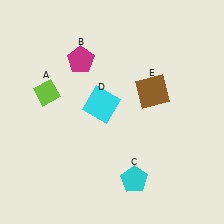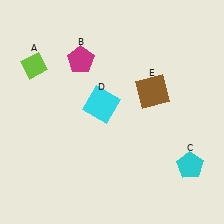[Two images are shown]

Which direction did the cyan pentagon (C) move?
The cyan pentagon (C) moved right.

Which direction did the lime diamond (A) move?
The lime diamond (A) moved up.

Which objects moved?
The objects that moved are: the lime diamond (A), the cyan pentagon (C).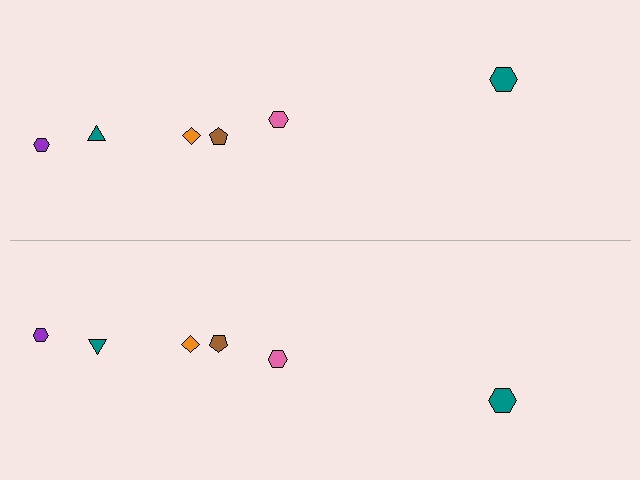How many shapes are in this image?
There are 12 shapes in this image.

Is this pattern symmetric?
Yes, this pattern has bilateral (reflection) symmetry.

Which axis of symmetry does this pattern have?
The pattern has a horizontal axis of symmetry running through the center of the image.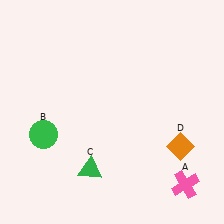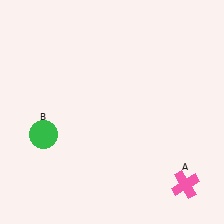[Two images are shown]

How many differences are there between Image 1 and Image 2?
There are 2 differences between the two images.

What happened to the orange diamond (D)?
The orange diamond (D) was removed in Image 2. It was in the bottom-right area of Image 1.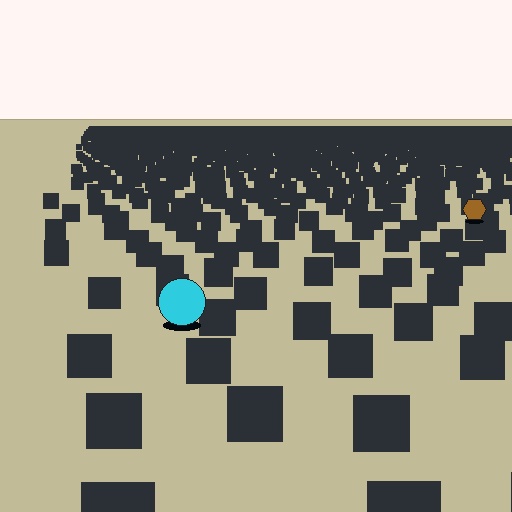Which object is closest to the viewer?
The cyan circle is closest. The texture marks near it are larger and more spread out.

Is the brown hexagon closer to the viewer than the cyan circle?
No. The cyan circle is closer — you can tell from the texture gradient: the ground texture is coarser near it.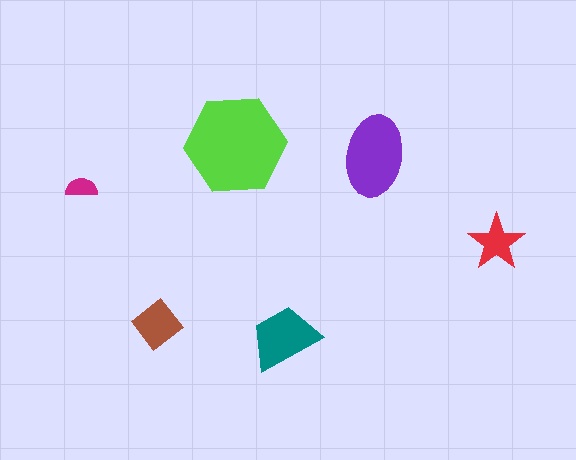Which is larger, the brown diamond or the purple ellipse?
The purple ellipse.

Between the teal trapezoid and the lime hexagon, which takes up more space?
The lime hexagon.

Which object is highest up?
The lime hexagon is topmost.